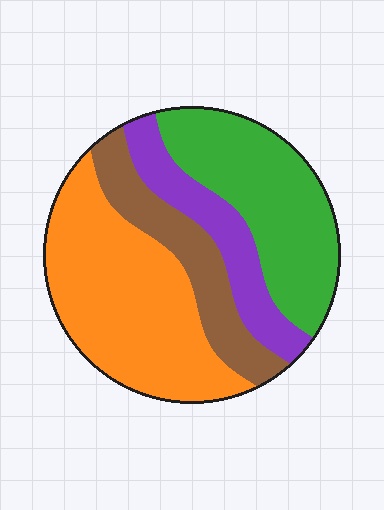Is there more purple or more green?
Green.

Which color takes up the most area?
Orange, at roughly 40%.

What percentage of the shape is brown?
Brown takes up less than a quarter of the shape.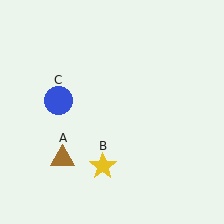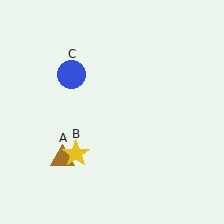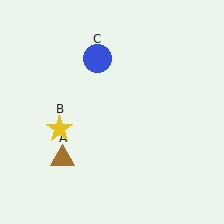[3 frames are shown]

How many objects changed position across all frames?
2 objects changed position: yellow star (object B), blue circle (object C).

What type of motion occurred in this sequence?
The yellow star (object B), blue circle (object C) rotated clockwise around the center of the scene.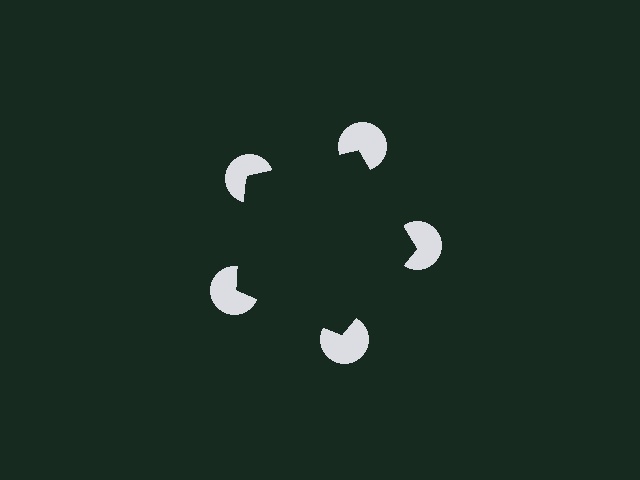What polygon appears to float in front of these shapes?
An illusory pentagon — its edges are inferred from the aligned wedge cuts in the pac-man discs, not physically drawn.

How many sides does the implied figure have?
5 sides.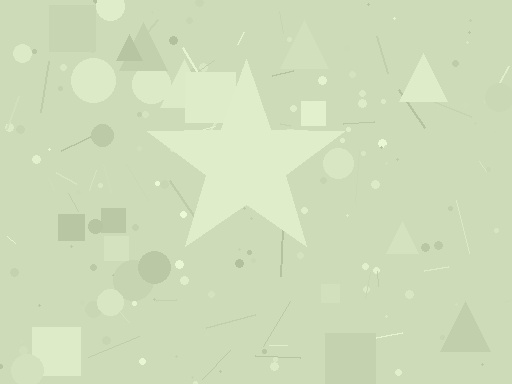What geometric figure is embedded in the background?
A star is embedded in the background.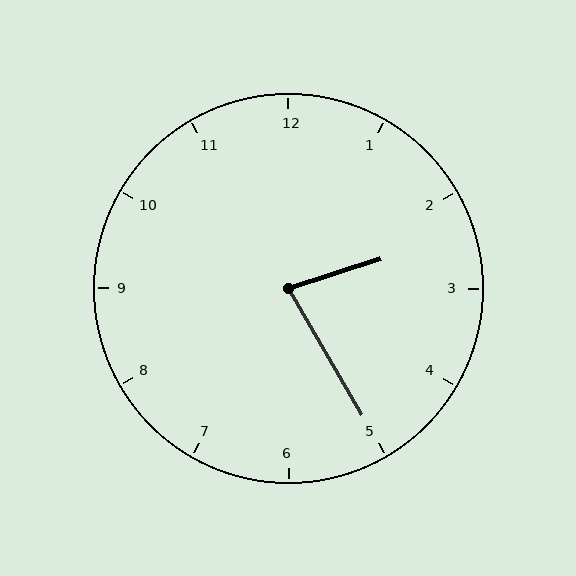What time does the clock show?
2:25.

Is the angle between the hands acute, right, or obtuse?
It is acute.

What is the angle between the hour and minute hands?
Approximately 78 degrees.